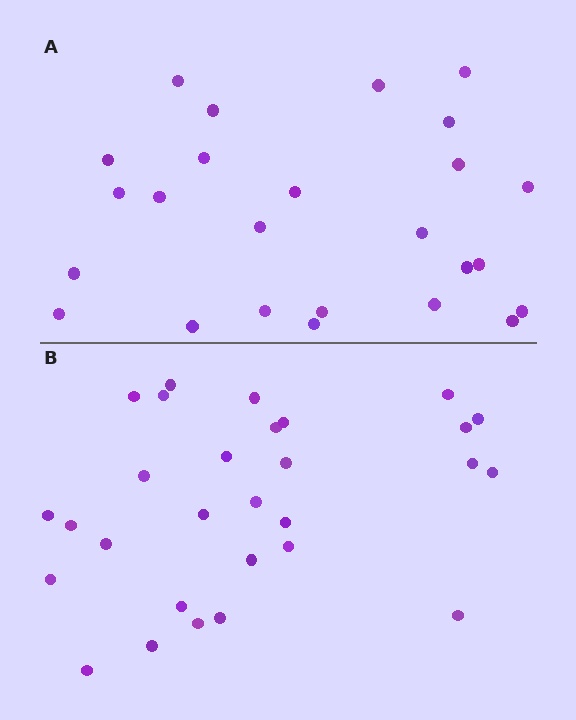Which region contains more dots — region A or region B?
Region B (the bottom region) has more dots.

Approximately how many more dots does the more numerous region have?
Region B has about 4 more dots than region A.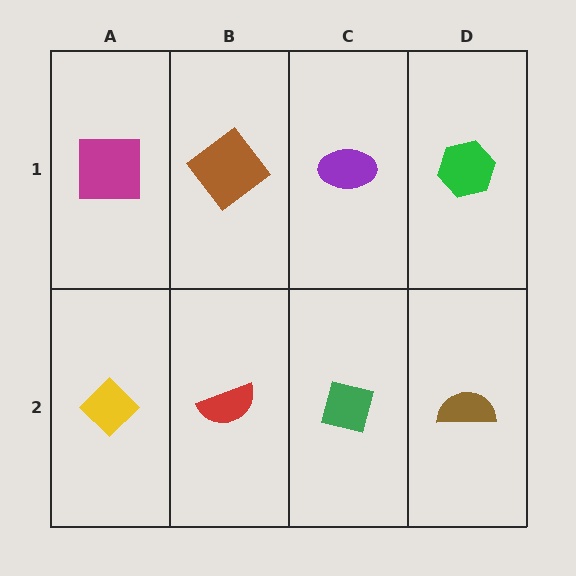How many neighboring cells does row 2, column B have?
3.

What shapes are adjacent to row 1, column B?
A red semicircle (row 2, column B), a magenta square (row 1, column A), a purple ellipse (row 1, column C).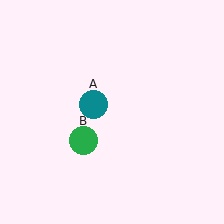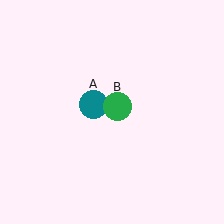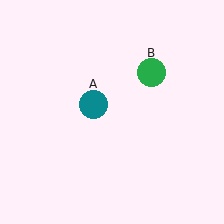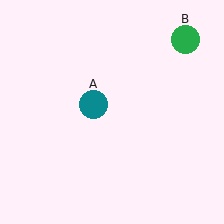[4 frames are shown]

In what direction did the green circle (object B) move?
The green circle (object B) moved up and to the right.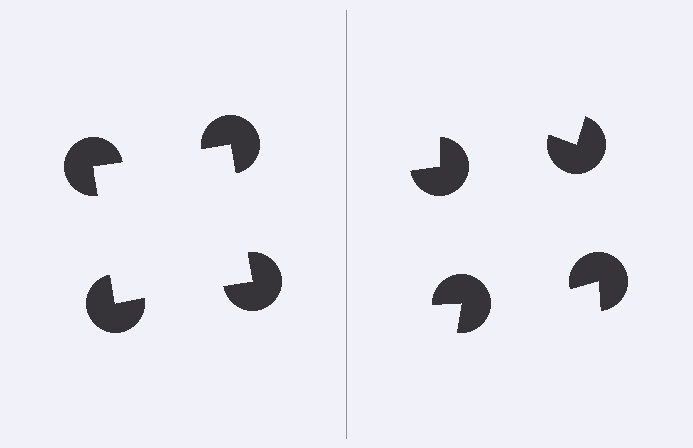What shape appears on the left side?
An illusory square.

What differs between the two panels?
The pac-man discs are positioned identically on both sides; only the wedge orientations differ. On the left they align to a square; on the right they are misaligned.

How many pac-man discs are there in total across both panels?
8 — 4 on each side.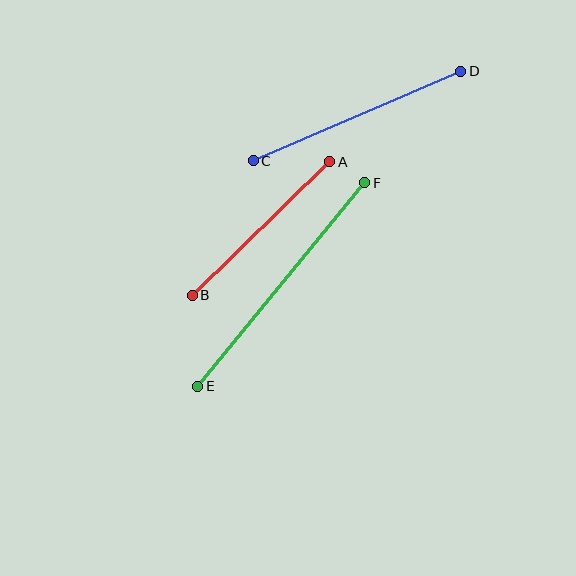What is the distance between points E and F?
The distance is approximately 263 pixels.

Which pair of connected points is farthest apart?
Points E and F are farthest apart.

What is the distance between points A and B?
The distance is approximately 192 pixels.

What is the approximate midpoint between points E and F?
The midpoint is at approximately (281, 285) pixels.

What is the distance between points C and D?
The distance is approximately 226 pixels.